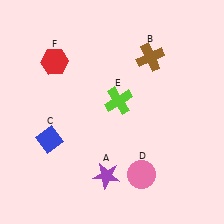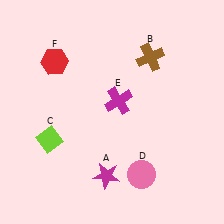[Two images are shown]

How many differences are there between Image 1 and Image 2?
There are 3 differences between the two images.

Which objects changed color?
A changed from purple to magenta. C changed from blue to lime. E changed from lime to magenta.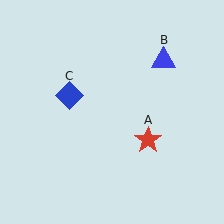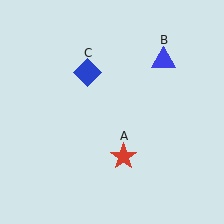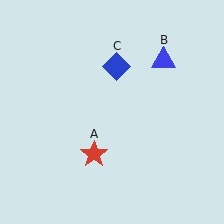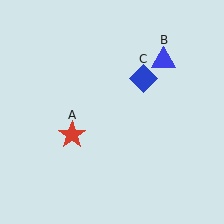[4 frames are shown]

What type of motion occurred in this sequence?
The red star (object A), blue diamond (object C) rotated clockwise around the center of the scene.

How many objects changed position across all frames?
2 objects changed position: red star (object A), blue diamond (object C).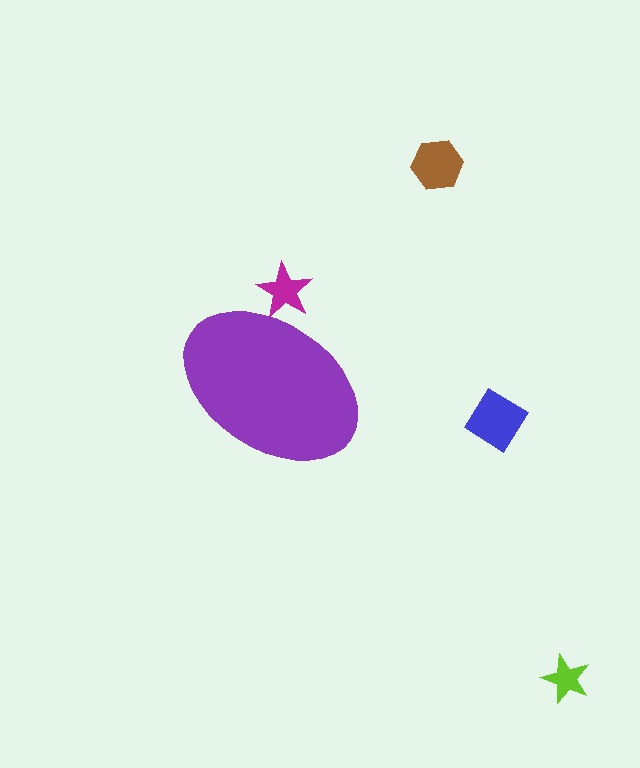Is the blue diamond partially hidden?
No, the blue diamond is fully visible.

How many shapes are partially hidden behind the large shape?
1 shape is partially hidden.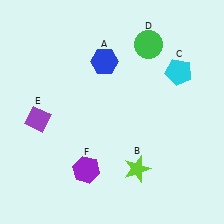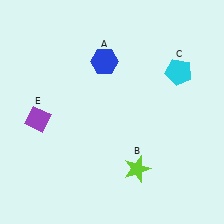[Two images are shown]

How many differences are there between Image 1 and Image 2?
There are 2 differences between the two images.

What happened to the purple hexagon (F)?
The purple hexagon (F) was removed in Image 2. It was in the bottom-left area of Image 1.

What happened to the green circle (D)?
The green circle (D) was removed in Image 2. It was in the top-right area of Image 1.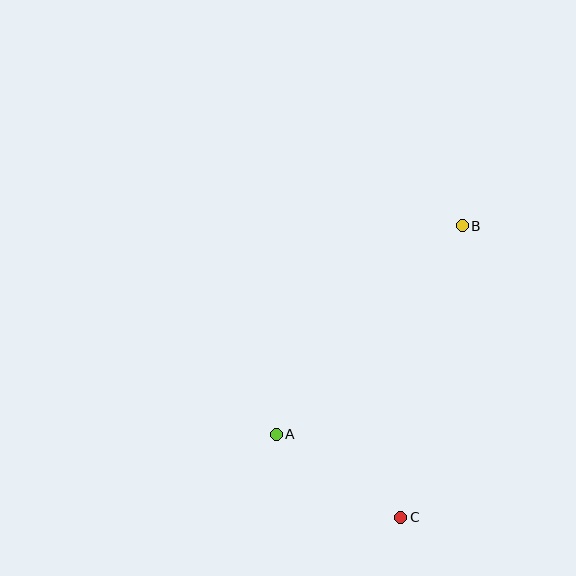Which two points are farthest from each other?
Points B and C are farthest from each other.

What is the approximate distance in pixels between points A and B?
The distance between A and B is approximately 279 pixels.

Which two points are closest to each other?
Points A and C are closest to each other.